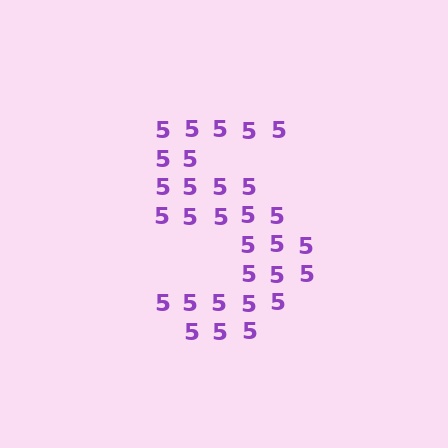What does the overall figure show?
The overall figure shows the digit 5.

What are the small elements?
The small elements are digit 5's.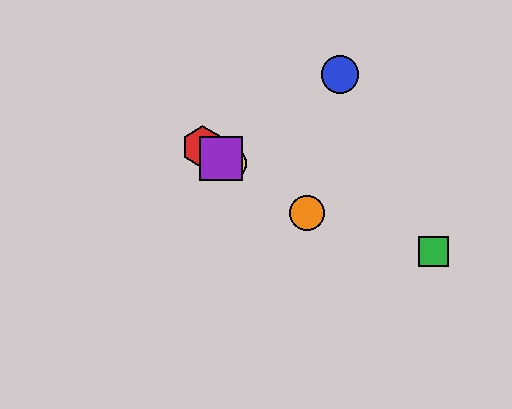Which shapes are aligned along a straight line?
The red hexagon, the yellow circle, the purple square, the orange circle are aligned along a straight line.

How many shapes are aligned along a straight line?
4 shapes (the red hexagon, the yellow circle, the purple square, the orange circle) are aligned along a straight line.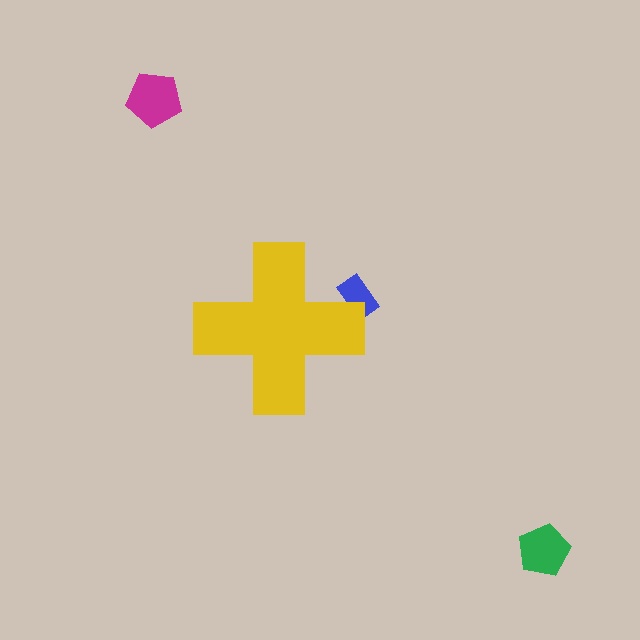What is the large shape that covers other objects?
A yellow cross.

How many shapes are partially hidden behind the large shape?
1 shape is partially hidden.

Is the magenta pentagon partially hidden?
No, the magenta pentagon is fully visible.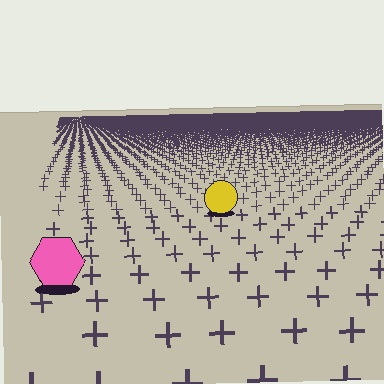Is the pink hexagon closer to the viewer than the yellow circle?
Yes. The pink hexagon is closer — you can tell from the texture gradient: the ground texture is coarser near it.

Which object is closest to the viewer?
The pink hexagon is closest. The texture marks near it are larger and more spread out.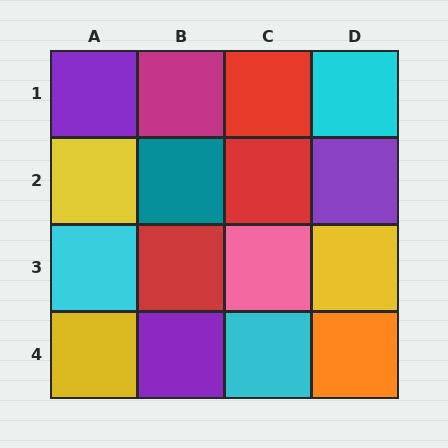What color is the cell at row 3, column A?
Cyan.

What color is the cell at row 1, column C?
Red.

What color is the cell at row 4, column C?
Cyan.